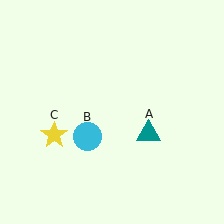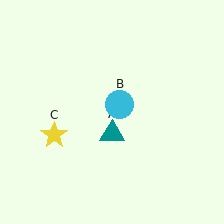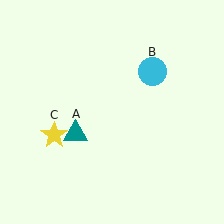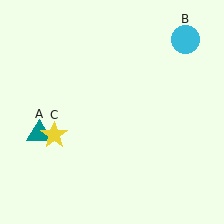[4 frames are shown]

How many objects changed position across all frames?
2 objects changed position: teal triangle (object A), cyan circle (object B).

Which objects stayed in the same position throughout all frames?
Yellow star (object C) remained stationary.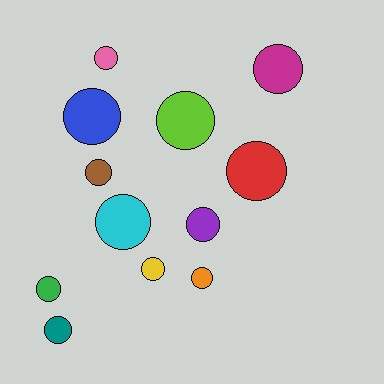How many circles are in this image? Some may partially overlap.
There are 12 circles.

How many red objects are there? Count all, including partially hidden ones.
There is 1 red object.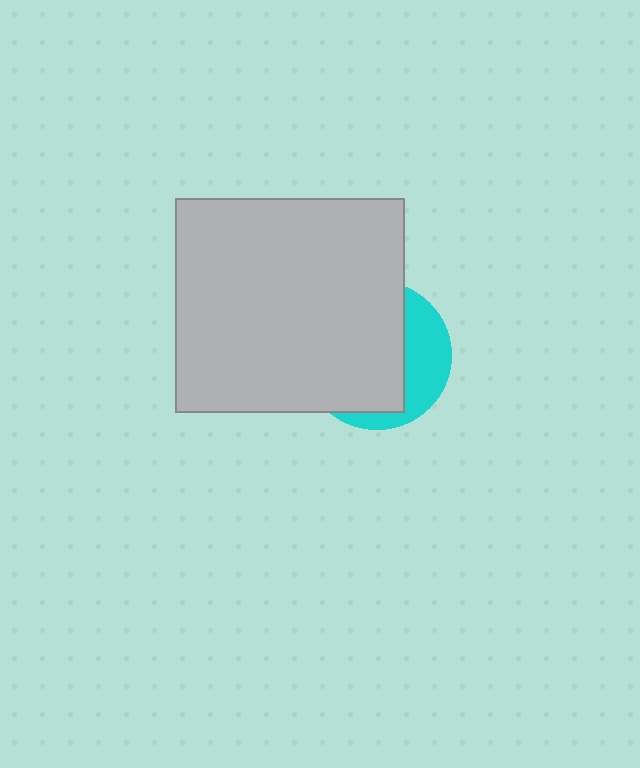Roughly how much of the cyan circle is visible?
A small part of it is visible (roughly 32%).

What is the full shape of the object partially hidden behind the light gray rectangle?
The partially hidden object is a cyan circle.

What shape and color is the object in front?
The object in front is a light gray rectangle.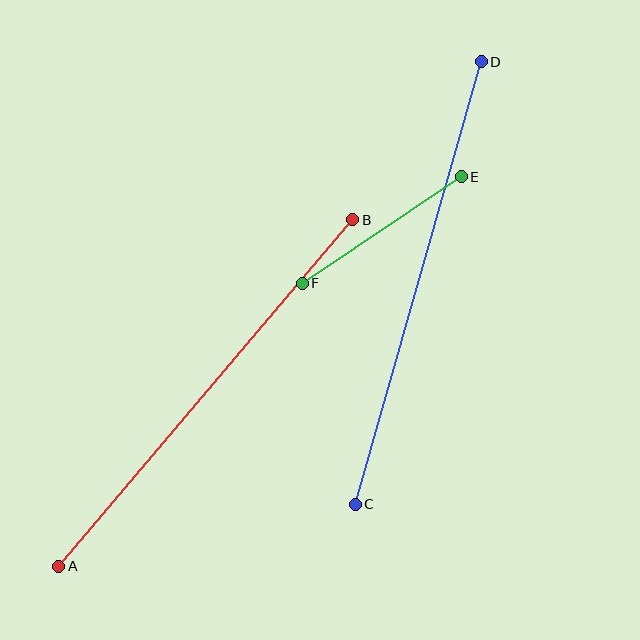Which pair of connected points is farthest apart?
Points C and D are farthest apart.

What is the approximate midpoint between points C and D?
The midpoint is at approximately (418, 283) pixels.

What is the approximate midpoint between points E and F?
The midpoint is at approximately (382, 230) pixels.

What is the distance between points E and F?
The distance is approximately 191 pixels.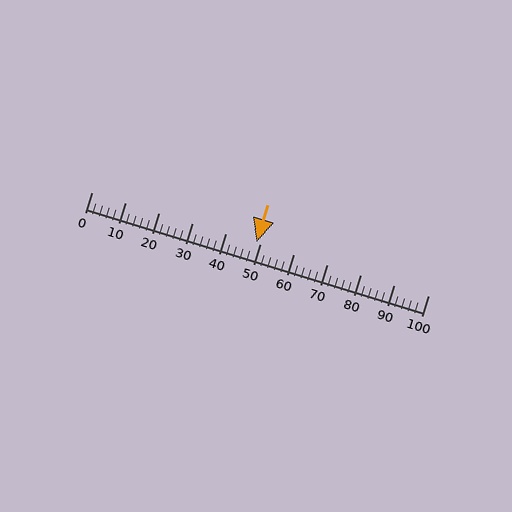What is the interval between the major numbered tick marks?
The major tick marks are spaced 10 units apart.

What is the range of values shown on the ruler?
The ruler shows values from 0 to 100.